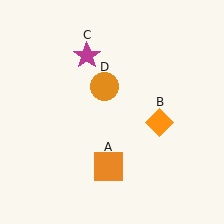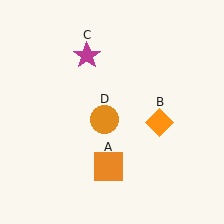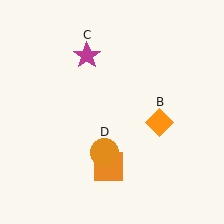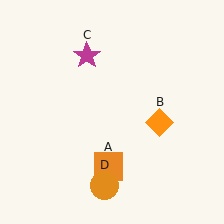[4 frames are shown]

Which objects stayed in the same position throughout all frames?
Orange square (object A) and orange diamond (object B) and magenta star (object C) remained stationary.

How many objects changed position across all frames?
1 object changed position: orange circle (object D).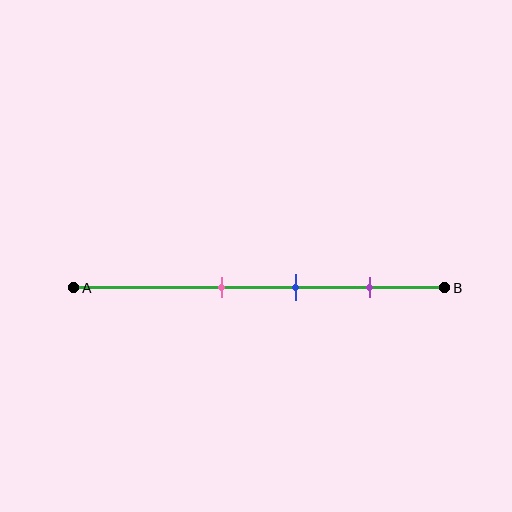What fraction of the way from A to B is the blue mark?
The blue mark is approximately 60% (0.6) of the way from A to B.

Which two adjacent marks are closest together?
The pink and blue marks are the closest adjacent pair.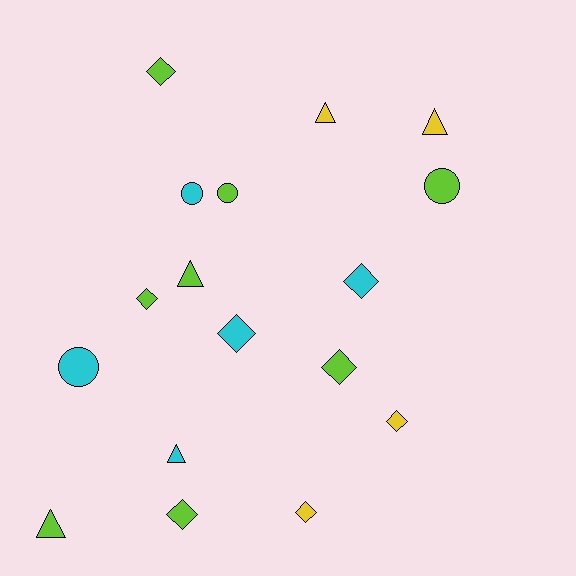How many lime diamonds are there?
There are 4 lime diamonds.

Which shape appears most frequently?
Diamond, with 8 objects.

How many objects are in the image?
There are 17 objects.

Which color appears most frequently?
Lime, with 8 objects.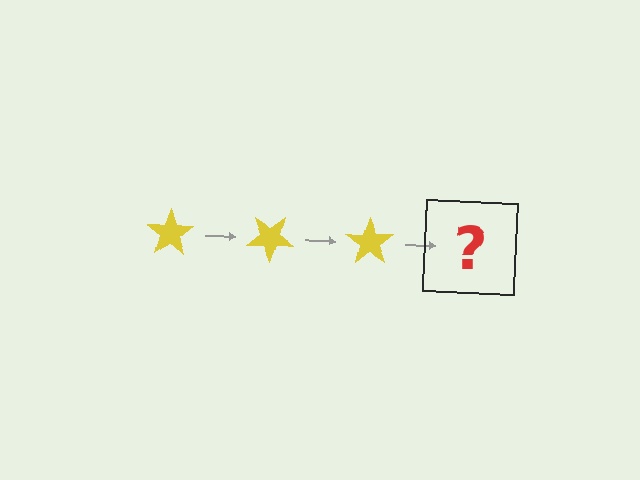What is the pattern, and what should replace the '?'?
The pattern is that the star rotates 35 degrees each step. The '?' should be a yellow star rotated 105 degrees.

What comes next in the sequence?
The next element should be a yellow star rotated 105 degrees.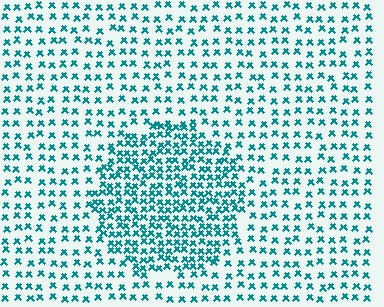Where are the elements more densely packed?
The elements are more densely packed inside the circle boundary.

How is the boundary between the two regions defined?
The boundary is defined by a change in element density (approximately 2.0x ratio). All elements are the same color, size, and shape.